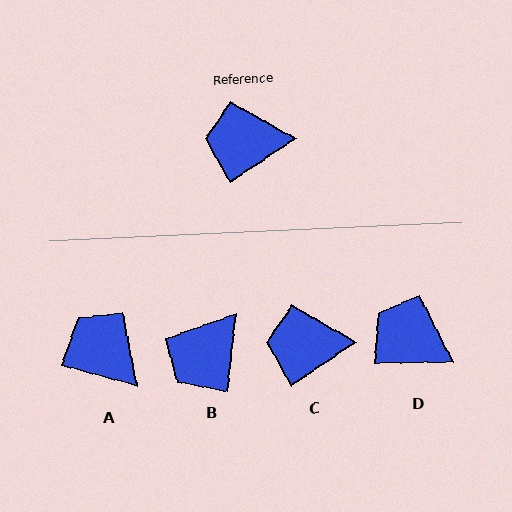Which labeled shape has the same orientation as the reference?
C.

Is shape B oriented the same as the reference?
No, it is off by about 50 degrees.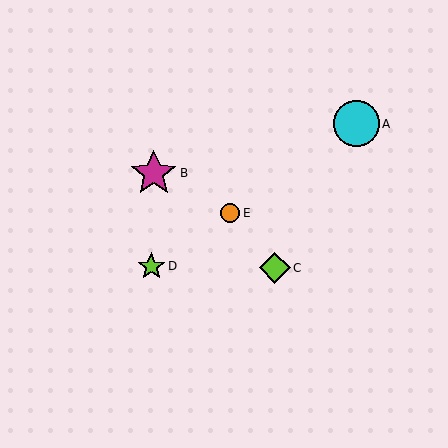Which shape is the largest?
The magenta star (labeled B) is the largest.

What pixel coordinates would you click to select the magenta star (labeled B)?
Click at (154, 173) to select the magenta star B.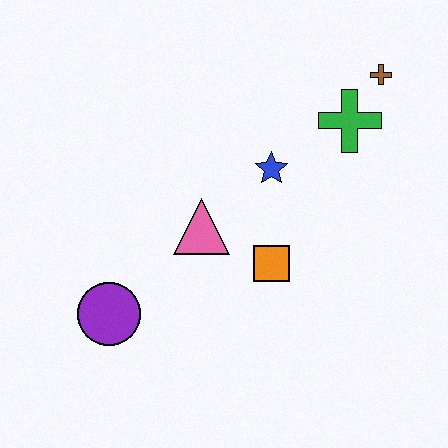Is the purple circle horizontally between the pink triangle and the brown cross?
No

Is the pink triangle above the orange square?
Yes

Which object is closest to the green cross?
The brown cross is closest to the green cross.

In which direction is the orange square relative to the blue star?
The orange square is below the blue star.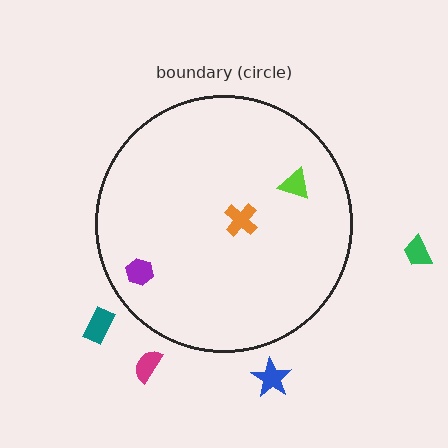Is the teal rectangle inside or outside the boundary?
Outside.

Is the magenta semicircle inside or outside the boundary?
Outside.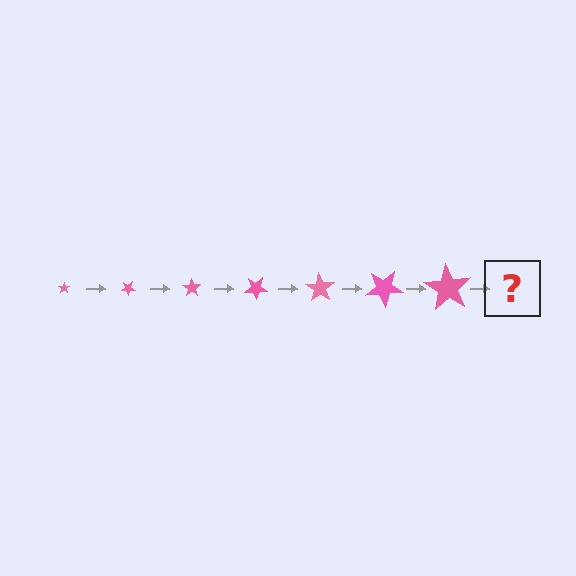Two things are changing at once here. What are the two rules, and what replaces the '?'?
The two rules are that the star grows larger each step and it rotates 35 degrees each step. The '?' should be a star, larger than the previous one and rotated 245 degrees from the start.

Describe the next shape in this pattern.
It should be a star, larger than the previous one and rotated 245 degrees from the start.